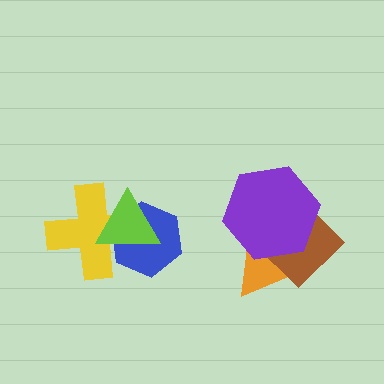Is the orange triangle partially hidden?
Yes, it is partially covered by another shape.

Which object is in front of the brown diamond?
The purple hexagon is in front of the brown diamond.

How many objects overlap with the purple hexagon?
2 objects overlap with the purple hexagon.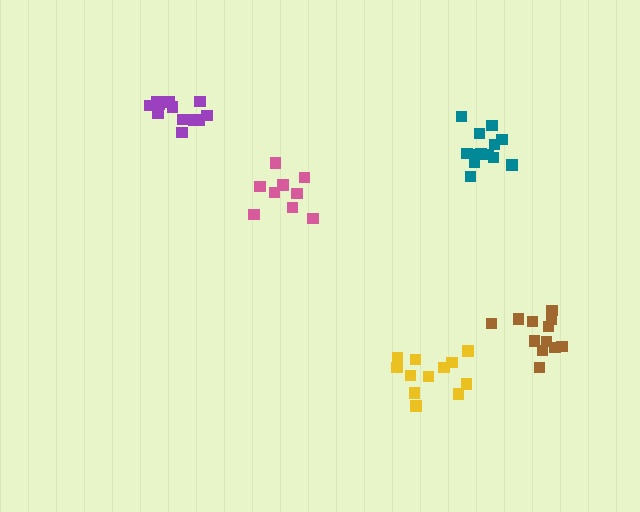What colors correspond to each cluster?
The clusters are colored: brown, teal, pink, yellow, purple.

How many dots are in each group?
Group 1: 12 dots, Group 2: 13 dots, Group 3: 9 dots, Group 4: 12 dots, Group 5: 12 dots (58 total).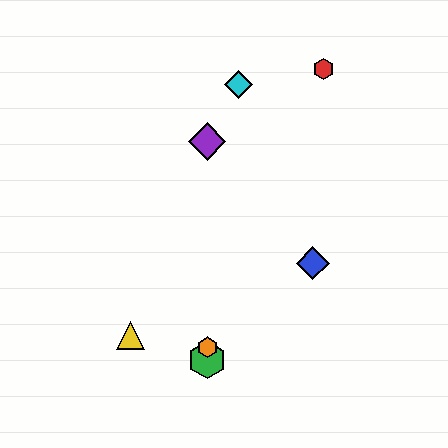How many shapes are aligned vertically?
3 shapes (the green hexagon, the purple diamond, the orange hexagon) are aligned vertically.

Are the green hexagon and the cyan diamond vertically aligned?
No, the green hexagon is at x≈207 and the cyan diamond is at x≈238.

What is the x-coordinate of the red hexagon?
The red hexagon is at x≈323.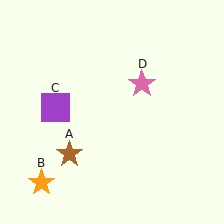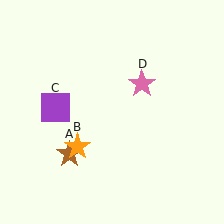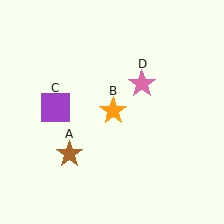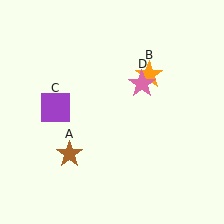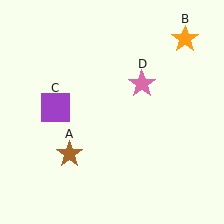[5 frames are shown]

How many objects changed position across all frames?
1 object changed position: orange star (object B).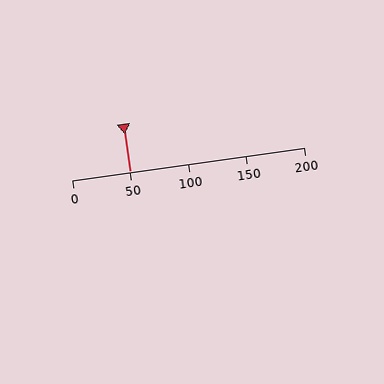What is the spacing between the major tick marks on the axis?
The major ticks are spaced 50 apart.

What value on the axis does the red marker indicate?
The marker indicates approximately 50.